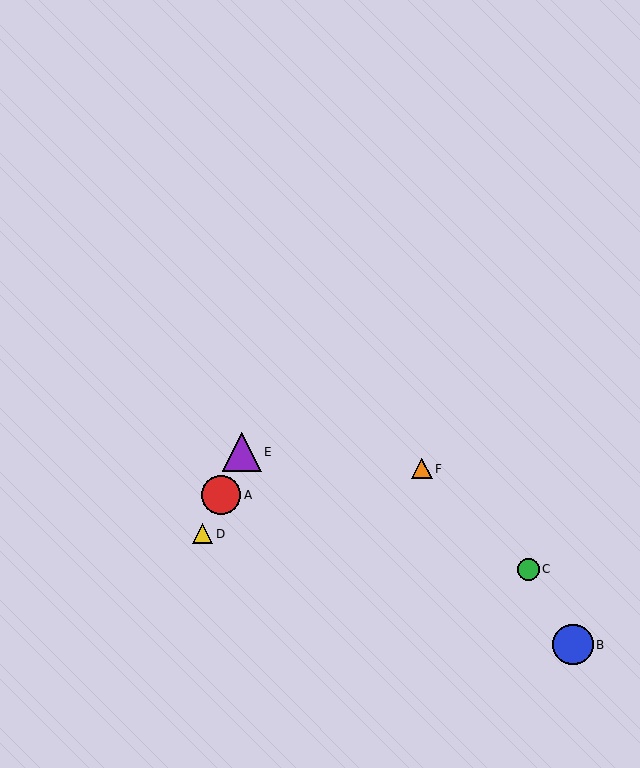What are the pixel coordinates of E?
Object E is at (242, 452).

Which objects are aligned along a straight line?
Objects A, D, E are aligned along a straight line.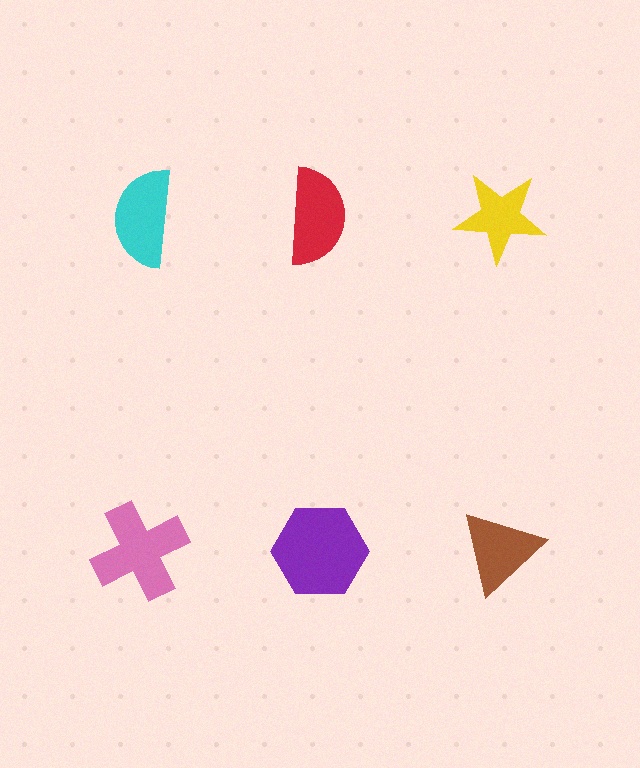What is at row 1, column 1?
A cyan semicircle.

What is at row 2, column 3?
A brown triangle.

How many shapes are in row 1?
3 shapes.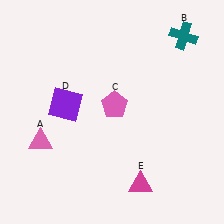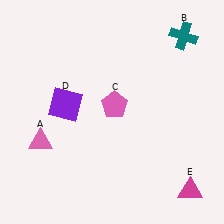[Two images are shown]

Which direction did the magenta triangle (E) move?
The magenta triangle (E) moved right.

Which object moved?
The magenta triangle (E) moved right.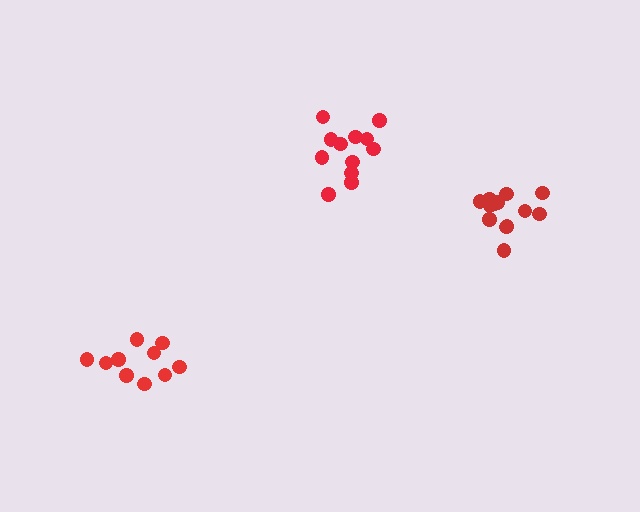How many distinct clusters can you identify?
There are 3 distinct clusters.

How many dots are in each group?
Group 1: 12 dots, Group 2: 13 dots, Group 3: 10 dots (35 total).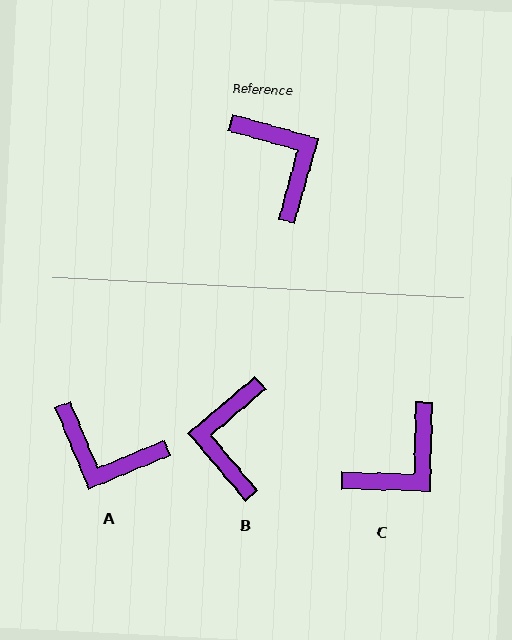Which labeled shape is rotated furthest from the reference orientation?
B, about 146 degrees away.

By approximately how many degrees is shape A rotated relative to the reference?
Approximately 142 degrees clockwise.